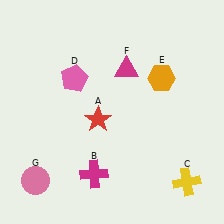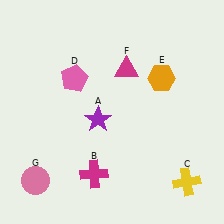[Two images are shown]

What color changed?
The star (A) changed from red in Image 1 to purple in Image 2.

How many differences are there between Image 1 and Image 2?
There is 1 difference between the two images.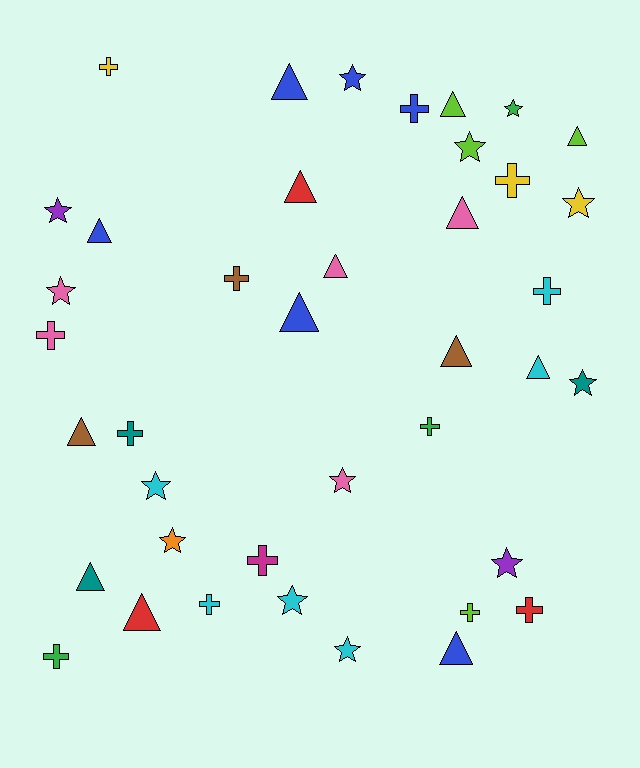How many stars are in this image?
There are 13 stars.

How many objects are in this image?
There are 40 objects.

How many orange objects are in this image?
There is 1 orange object.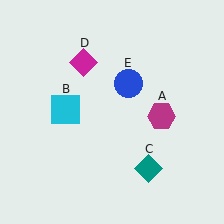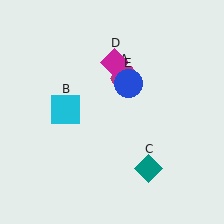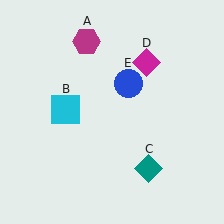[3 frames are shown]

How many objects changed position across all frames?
2 objects changed position: magenta hexagon (object A), magenta diamond (object D).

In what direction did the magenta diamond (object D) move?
The magenta diamond (object D) moved right.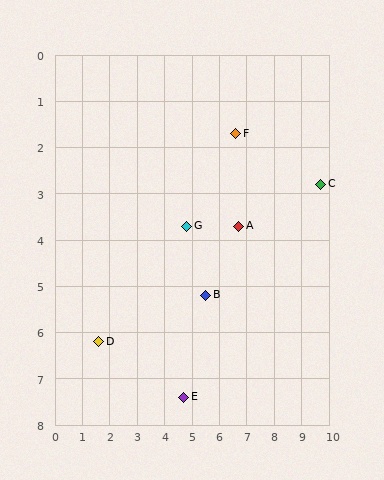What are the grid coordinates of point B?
Point B is at approximately (5.5, 5.2).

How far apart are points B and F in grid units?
Points B and F are about 3.7 grid units apart.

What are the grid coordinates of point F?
Point F is at approximately (6.6, 1.7).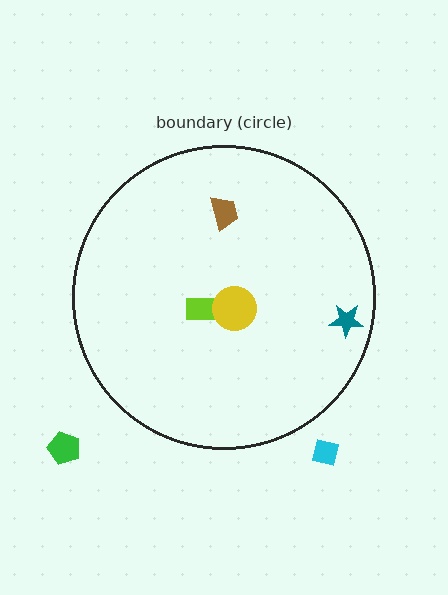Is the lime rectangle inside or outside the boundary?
Inside.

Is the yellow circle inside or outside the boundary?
Inside.